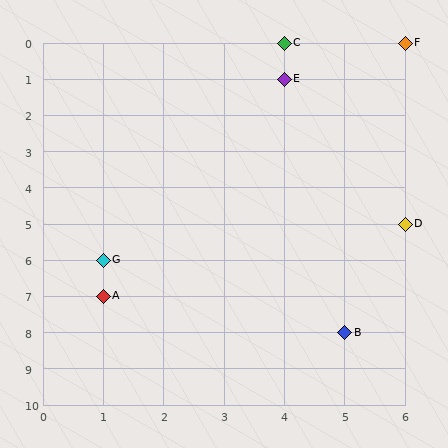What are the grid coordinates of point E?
Point E is at grid coordinates (4, 1).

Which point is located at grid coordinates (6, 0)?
Point F is at (6, 0).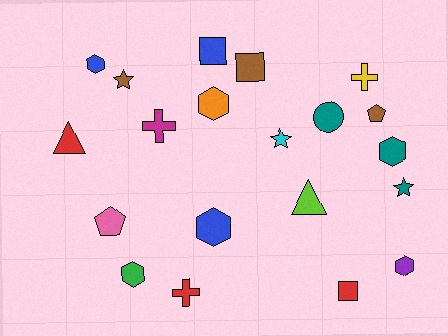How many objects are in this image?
There are 20 objects.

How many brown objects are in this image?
There are 3 brown objects.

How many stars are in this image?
There are 3 stars.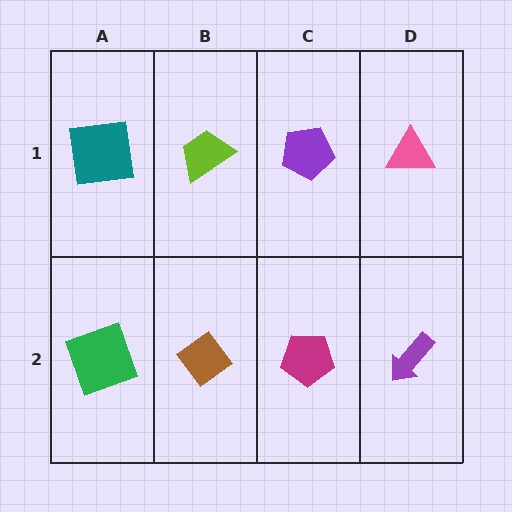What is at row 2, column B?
A brown diamond.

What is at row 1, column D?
A pink triangle.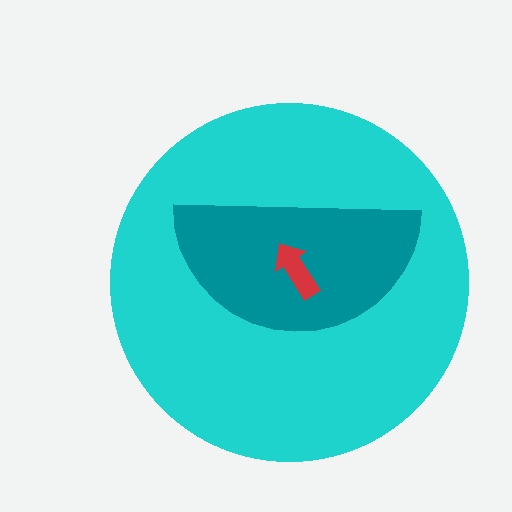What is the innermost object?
The red arrow.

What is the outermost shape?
The cyan circle.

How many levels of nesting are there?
3.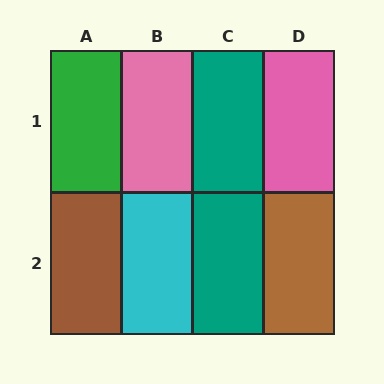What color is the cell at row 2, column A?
Brown.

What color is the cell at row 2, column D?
Brown.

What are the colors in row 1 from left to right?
Green, pink, teal, pink.